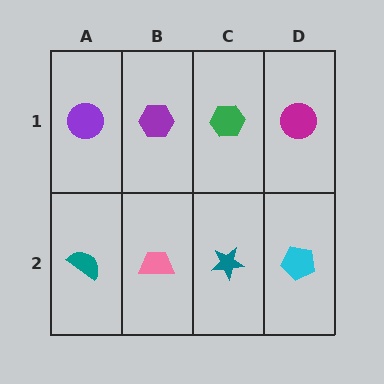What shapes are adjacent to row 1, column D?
A cyan pentagon (row 2, column D), a green hexagon (row 1, column C).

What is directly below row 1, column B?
A pink trapezoid.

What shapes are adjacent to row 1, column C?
A teal star (row 2, column C), a purple hexagon (row 1, column B), a magenta circle (row 1, column D).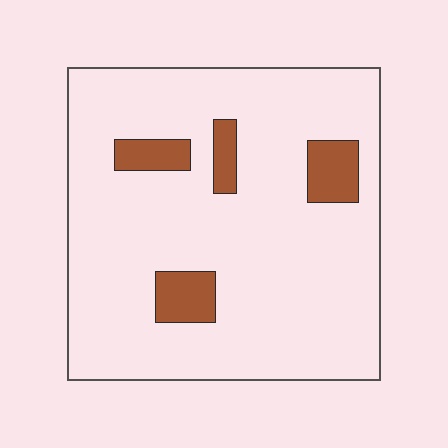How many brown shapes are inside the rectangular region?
4.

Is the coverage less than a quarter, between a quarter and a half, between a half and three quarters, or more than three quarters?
Less than a quarter.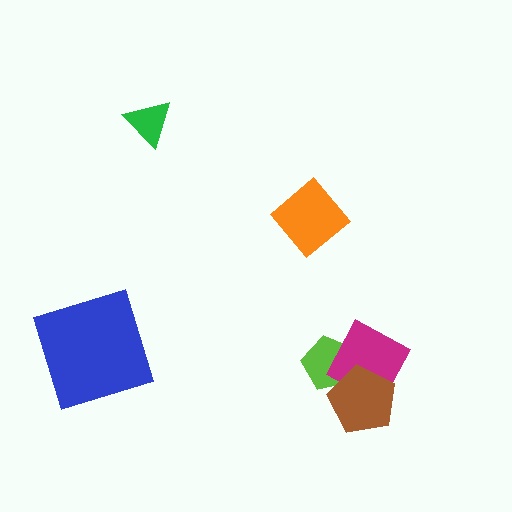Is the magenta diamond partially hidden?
Yes, it is partially covered by another shape.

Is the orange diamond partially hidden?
No, no other shape covers it.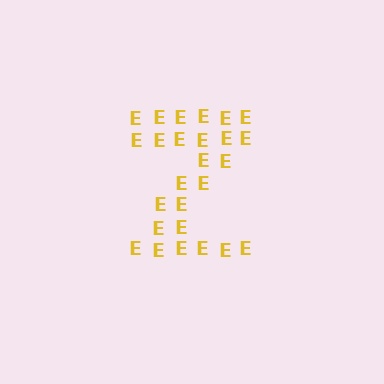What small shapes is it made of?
It is made of small letter E's.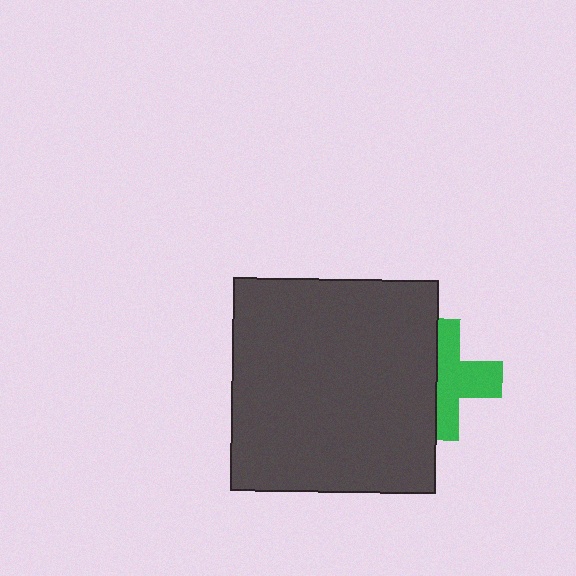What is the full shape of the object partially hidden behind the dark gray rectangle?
The partially hidden object is a green cross.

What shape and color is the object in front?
The object in front is a dark gray rectangle.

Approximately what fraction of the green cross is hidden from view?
Roughly 45% of the green cross is hidden behind the dark gray rectangle.